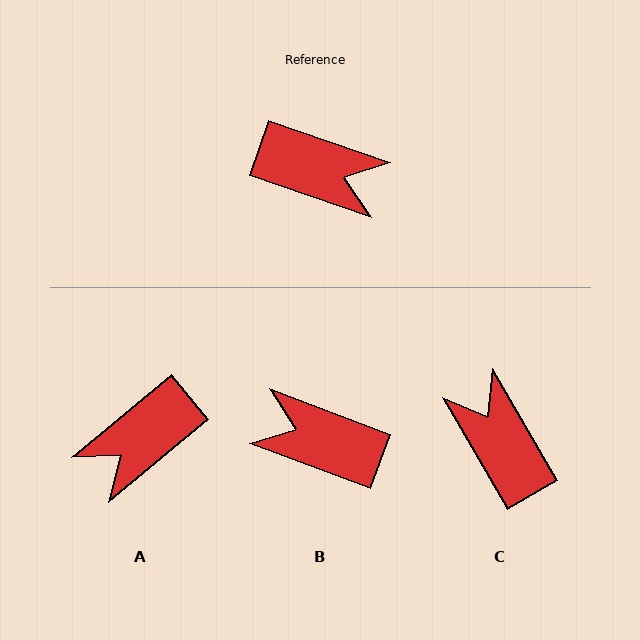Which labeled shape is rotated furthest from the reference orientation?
B, about 178 degrees away.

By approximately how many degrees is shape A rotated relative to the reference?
Approximately 121 degrees clockwise.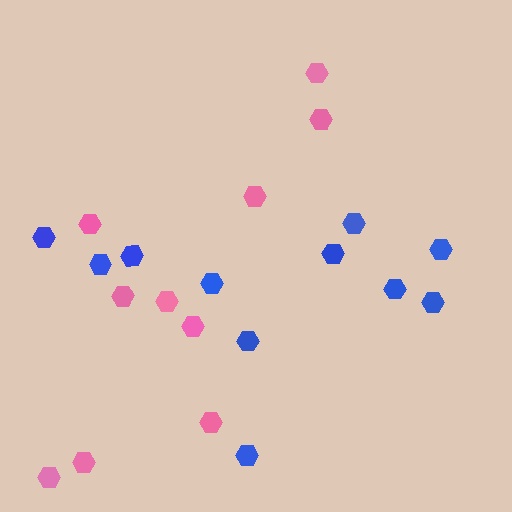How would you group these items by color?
There are 2 groups: one group of pink hexagons (10) and one group of blue hexagons (11).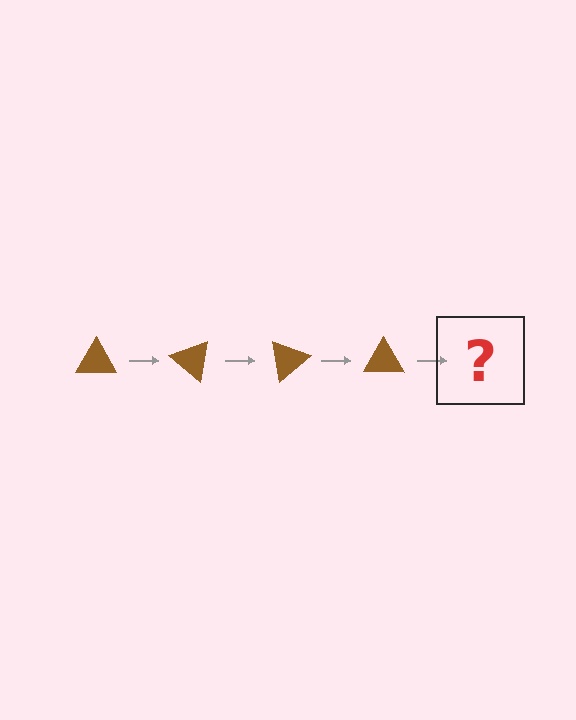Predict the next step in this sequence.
The next step is a brown triangle rotated 160 degrees.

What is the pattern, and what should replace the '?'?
The pattern is that the triangle rotates 40 degrees each step. The '?' should be a brown triangle rotated 160 degrees.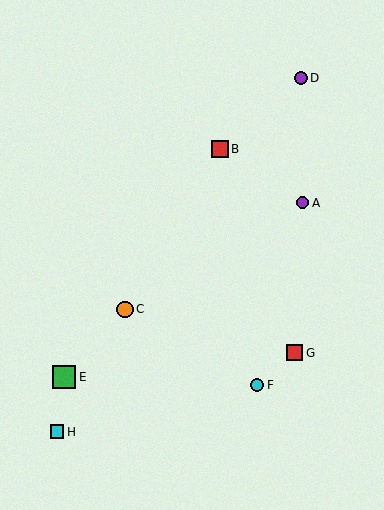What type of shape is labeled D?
Shape D is a purple circle.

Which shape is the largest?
The green square (labeled E) is the largest.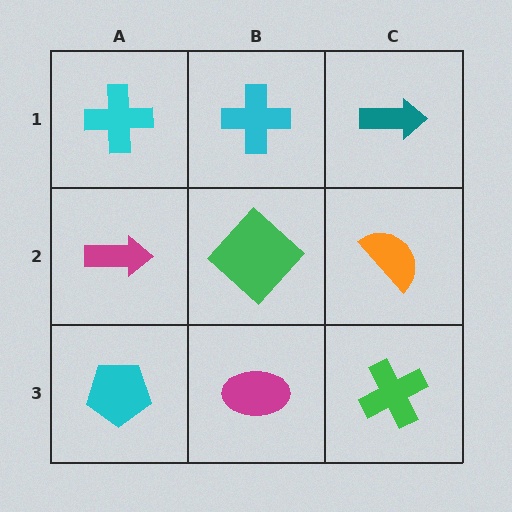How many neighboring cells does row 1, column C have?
2.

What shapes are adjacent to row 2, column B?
A cyan cross (row 1, column B), a magenta ellipse (row 3, column B), a magenta arrow (row 2, column A), an orange semicircle (row 2, column C).